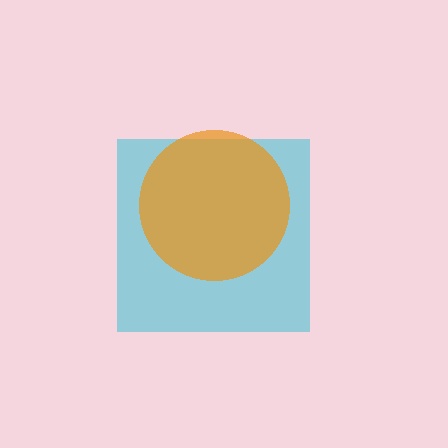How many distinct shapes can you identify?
There are 2 distinct shapes: a cyan square, an orange circle.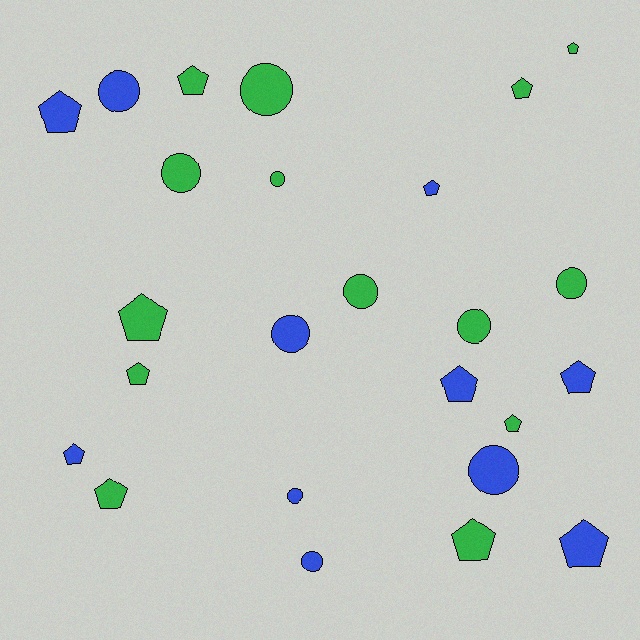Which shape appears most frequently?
Pentagon, with 14 objects.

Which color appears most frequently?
Green, with 14 objects.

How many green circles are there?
There are 6 green circles.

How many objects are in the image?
There are 25 objects.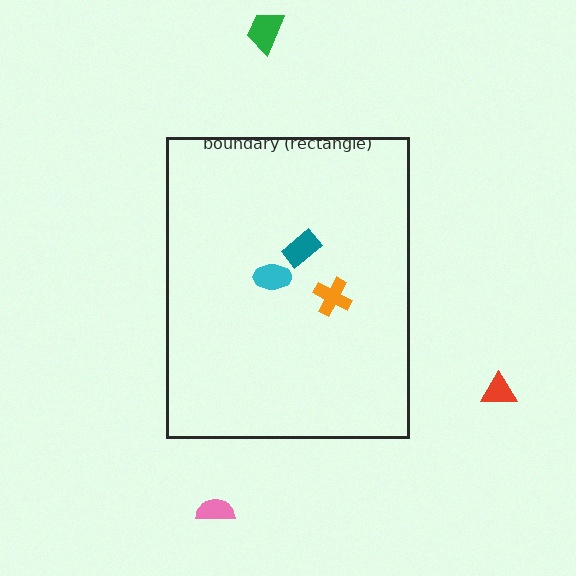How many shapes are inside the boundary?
3 inside, 3 outside.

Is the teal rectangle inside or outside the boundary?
Inside.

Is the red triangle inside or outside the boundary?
Outside.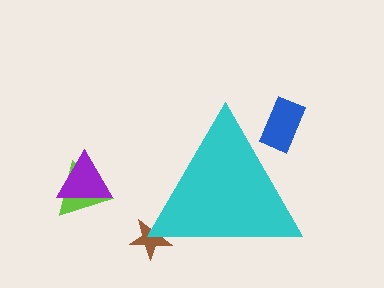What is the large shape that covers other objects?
A cyan triangle.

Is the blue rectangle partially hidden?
Yes, the blue rectangle is partially hidden behind the cyan triangle.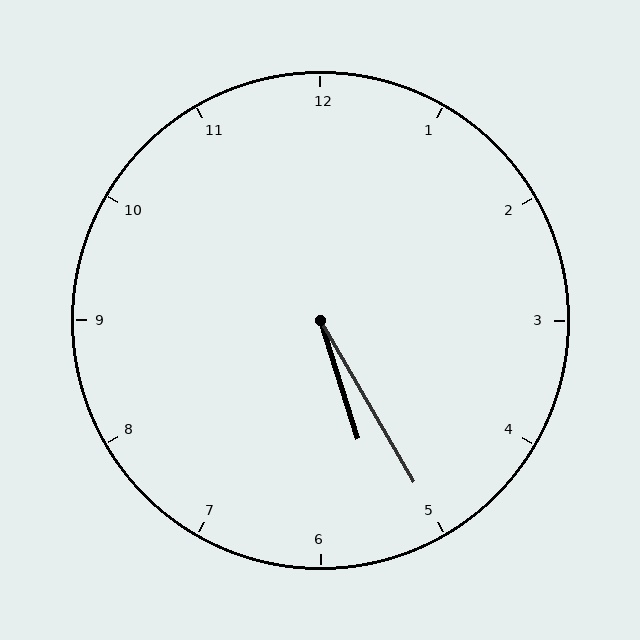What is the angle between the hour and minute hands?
Approximately 12 degrees.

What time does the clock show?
5:25.